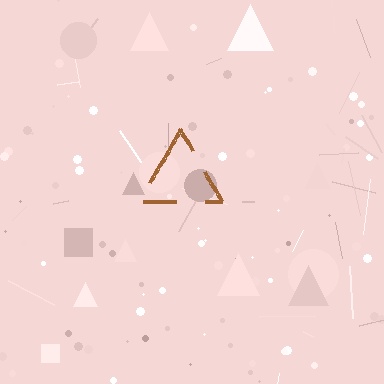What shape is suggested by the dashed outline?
The dashed outline suggests a triangle.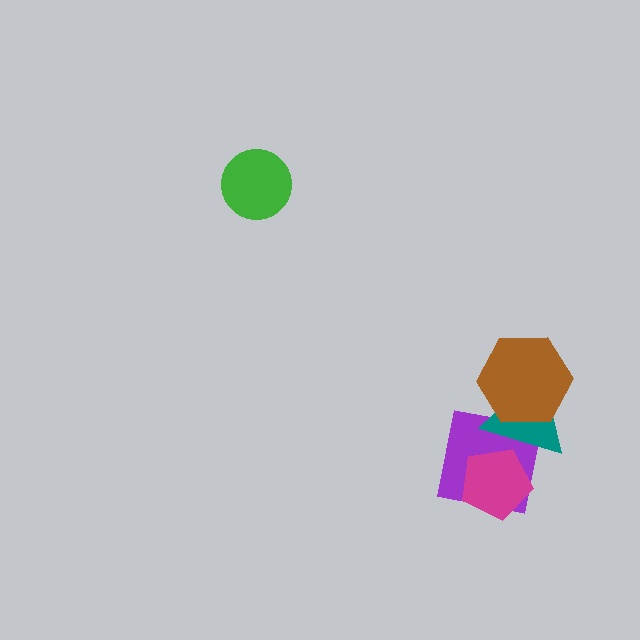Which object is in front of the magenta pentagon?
The teal triangle is in front of the magenta pentagon.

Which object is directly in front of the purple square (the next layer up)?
The magenta pentagon is directly in front of the purple square.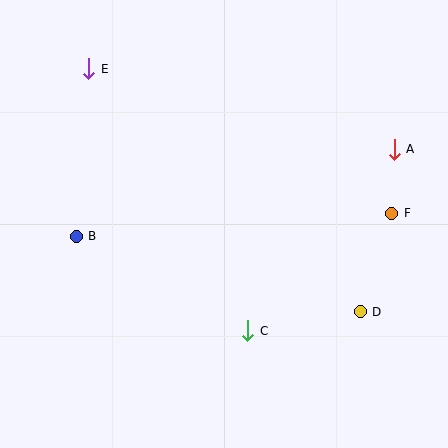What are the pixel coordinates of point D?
Point D is at (360, 312).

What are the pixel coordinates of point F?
Point F is at (392, 213).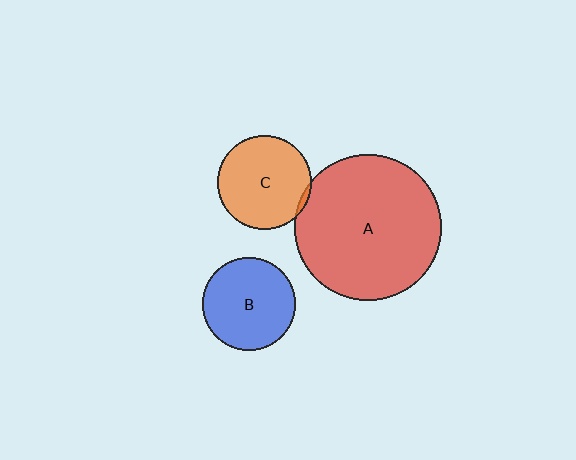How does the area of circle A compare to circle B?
Approximately 2.5 times.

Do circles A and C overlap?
Yes.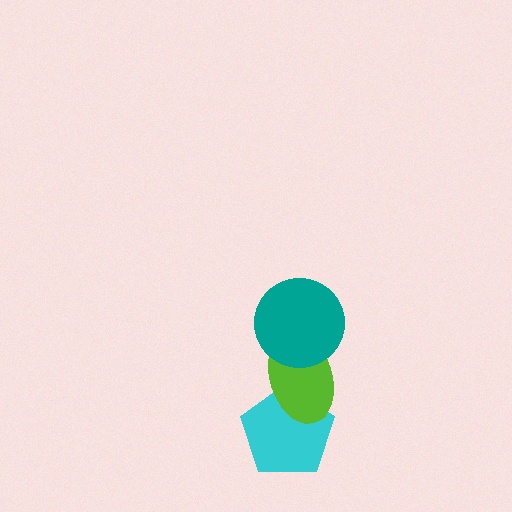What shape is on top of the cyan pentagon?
The lime ellipse is on top of the cyan pentagon.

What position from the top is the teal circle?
The teal circle is 1st from the top.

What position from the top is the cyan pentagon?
The cyan pentagon is 3rd from the top.